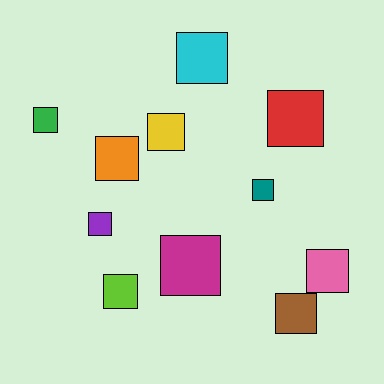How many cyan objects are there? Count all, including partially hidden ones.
There is 1 cyan object.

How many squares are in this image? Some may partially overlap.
There are 11 squares.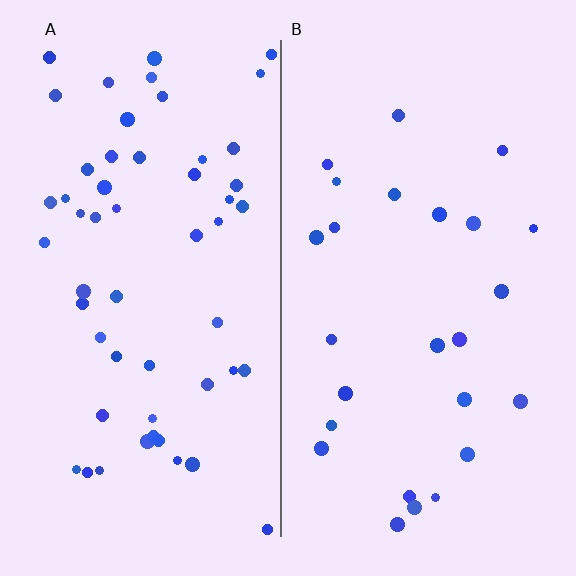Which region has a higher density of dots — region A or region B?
A (the left).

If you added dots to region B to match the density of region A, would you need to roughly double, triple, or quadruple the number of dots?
Approximately double.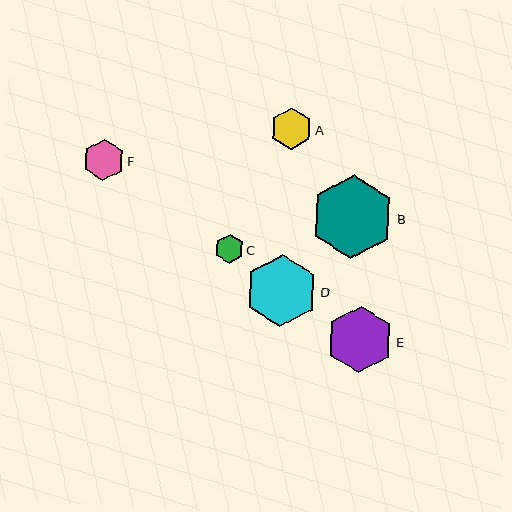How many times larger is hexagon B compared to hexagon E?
Hexagon B is approximately 1.3 times the size of hexagon E.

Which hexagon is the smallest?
Hexagon C is the smallest with a size of approximately 29 pixels.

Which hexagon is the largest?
Hexagon B is the largest with a size of approximately 84 pixels.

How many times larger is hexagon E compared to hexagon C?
Hexagon E is approximately 2.3 times the size of hexagon C.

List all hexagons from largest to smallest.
From largest to smallest: B, D, E, A, F, C.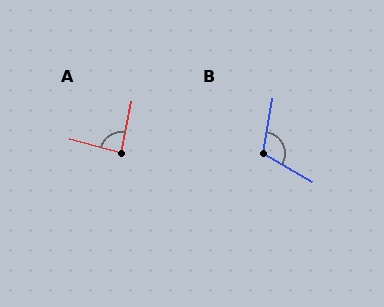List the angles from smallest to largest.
A (87°), B (109°).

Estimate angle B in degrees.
Approximately 109 degrees.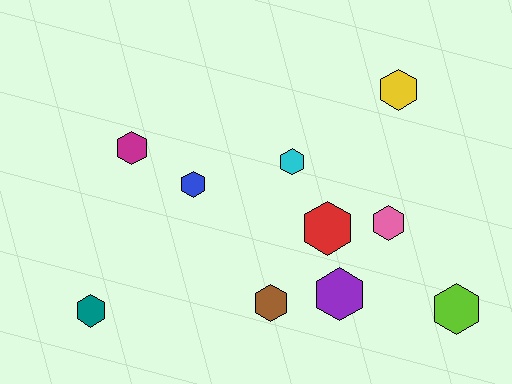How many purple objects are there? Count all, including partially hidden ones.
There is 1 purple object.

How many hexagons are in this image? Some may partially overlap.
There are 10 hexagons.